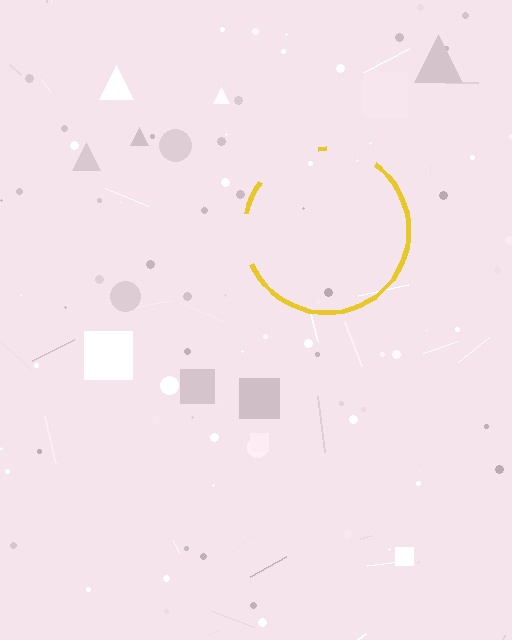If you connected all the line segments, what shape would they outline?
They would outline a circle.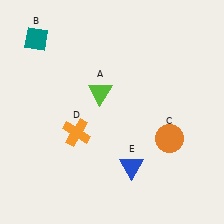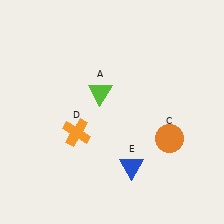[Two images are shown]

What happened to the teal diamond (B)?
The teal diamond (B) was removed in Image 2. It was in the top-left area of Image 1.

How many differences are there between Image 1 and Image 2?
There is 1 difference between the two images.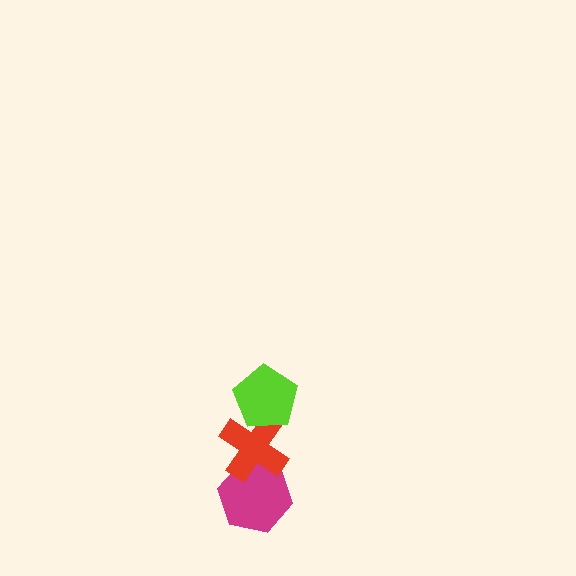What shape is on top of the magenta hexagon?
The red cross is on top of the magenta hexagon.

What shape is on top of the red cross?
The lime pentagon is on top of the red cross.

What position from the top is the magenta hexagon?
The magenta hexagon is 3rd from the top.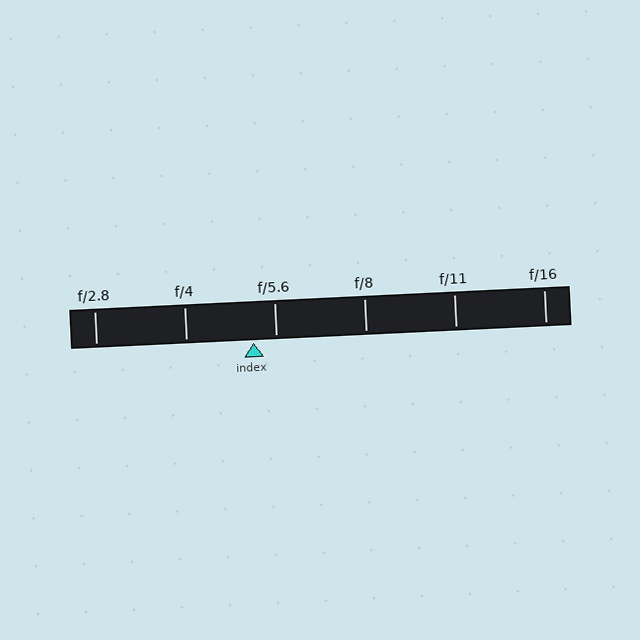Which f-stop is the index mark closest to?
The index mark is closest to f/5.6.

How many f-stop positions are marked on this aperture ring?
There are 6 f-stop positions marked.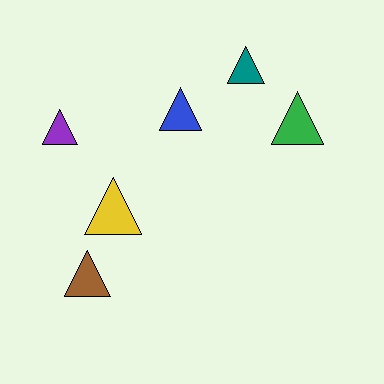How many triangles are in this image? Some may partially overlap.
There are 6 triangles.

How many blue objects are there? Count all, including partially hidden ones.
There is 1 blue object.